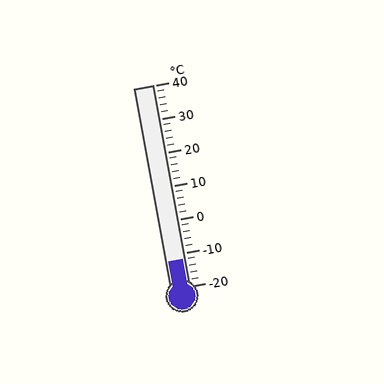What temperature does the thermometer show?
The thermometer shows approximately -12°C.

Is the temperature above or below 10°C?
The temperature is below 10°C.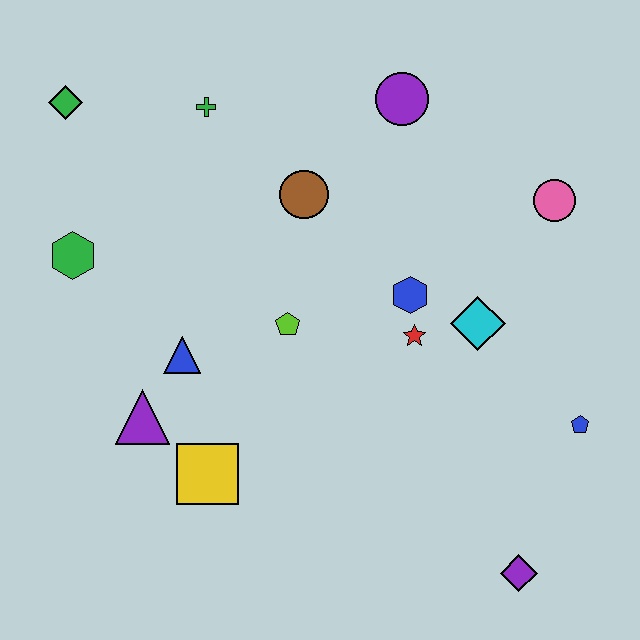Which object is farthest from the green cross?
The purple diamond is farthest from the green cross.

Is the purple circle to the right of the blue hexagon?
No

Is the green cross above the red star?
Yes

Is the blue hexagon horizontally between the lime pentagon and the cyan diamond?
Yes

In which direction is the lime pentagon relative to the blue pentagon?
The lime pentagon is to the left of the blue pentagon.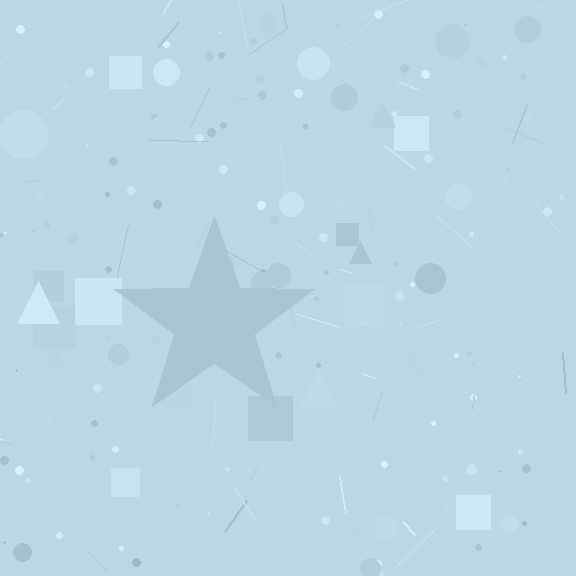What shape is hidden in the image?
A star is hidden in the image.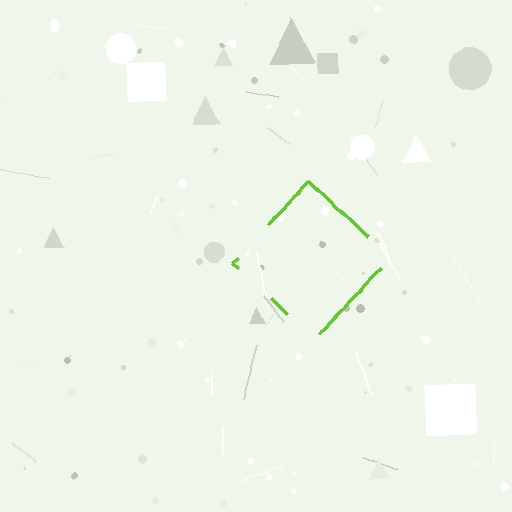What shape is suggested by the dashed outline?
The dashed outline suggests a diamond.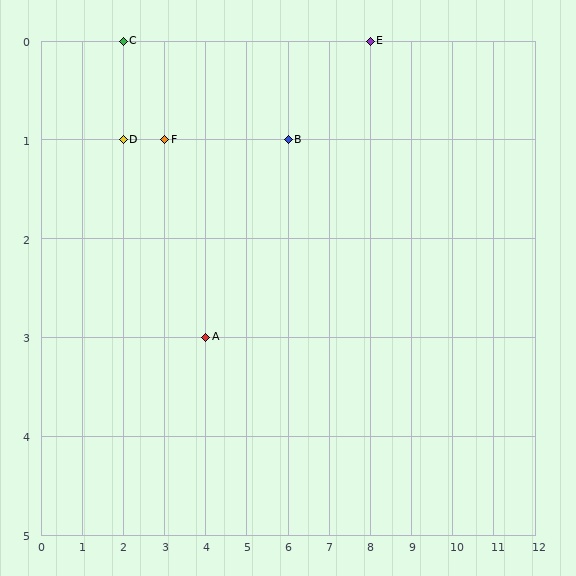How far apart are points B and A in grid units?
Points B and A are 2 columns and 2 rows apart (about 2.8 grid units diagonally).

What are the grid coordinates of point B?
Point B is at grid coordinates (6, 1).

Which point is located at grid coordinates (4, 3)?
Point A is at (4, 3).